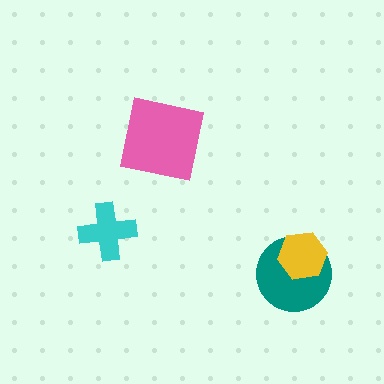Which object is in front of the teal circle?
The yellow hexagon is in front of the teal circle.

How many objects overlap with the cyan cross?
0 objects overlap with the cyan cross.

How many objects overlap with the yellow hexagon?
1 object overlaps with the yellow hexagon.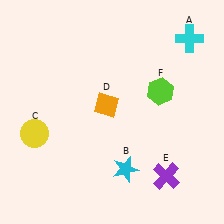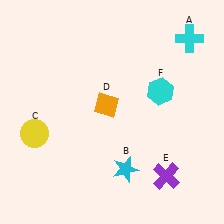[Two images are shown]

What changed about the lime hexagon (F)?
In Image 1, F is lime. In Image 2, it changed to cyan.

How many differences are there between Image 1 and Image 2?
There is 1 difference between the two images.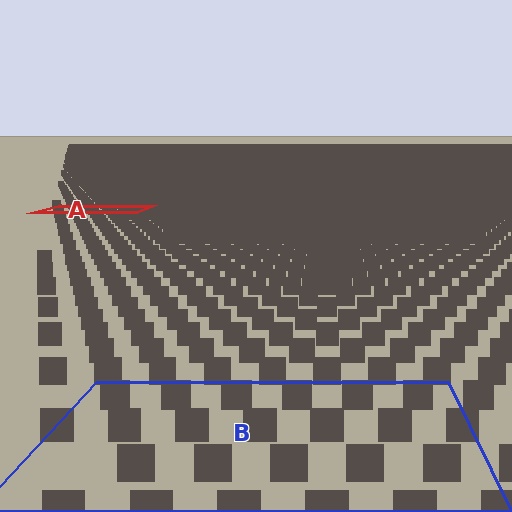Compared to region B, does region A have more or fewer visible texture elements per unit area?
Region A has more texture elements per unit area — they are packed more densely because it is farther away.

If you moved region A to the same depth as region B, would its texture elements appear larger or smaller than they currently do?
They would appear larger. At a closer depth, the same texture elements are projected at a bigger on-screen size.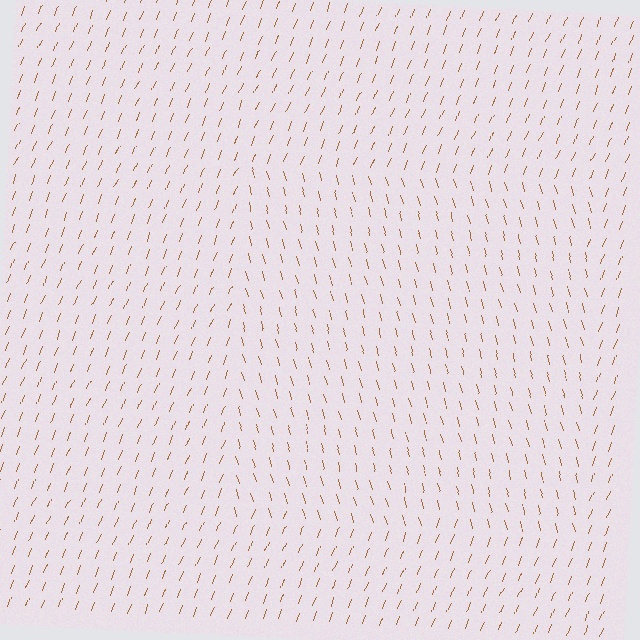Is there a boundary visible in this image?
Yes, there is a texture boundary formed by a change in line orientation.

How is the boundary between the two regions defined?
The boundary is defined purely by a change in line orientation (approximately 37 degrees difference). All lines are the same color and thickness.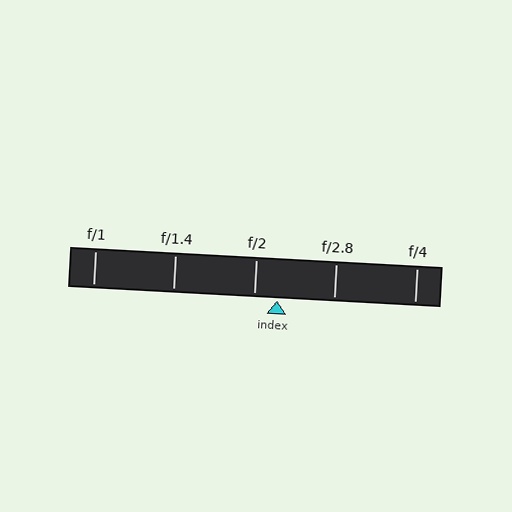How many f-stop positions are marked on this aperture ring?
There are 5 f-stop positions marked.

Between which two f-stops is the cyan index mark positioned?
The index mark is between f/2 and f/2.8.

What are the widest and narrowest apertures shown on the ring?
The widest aperture shown is f/1 and the narrowest is f/4.